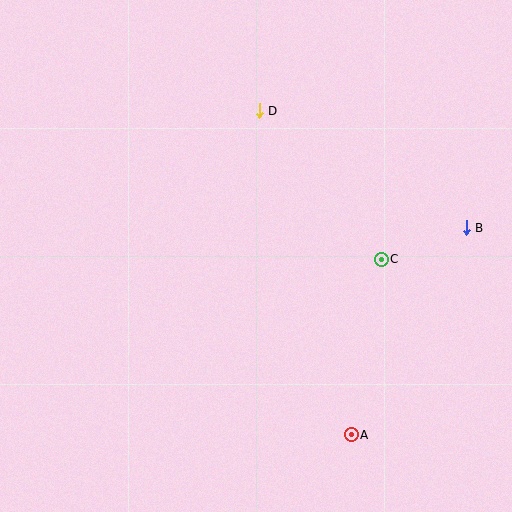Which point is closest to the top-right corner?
Point B is closest to the top-right corner.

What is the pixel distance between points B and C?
The distance between B and C is 90 pixels.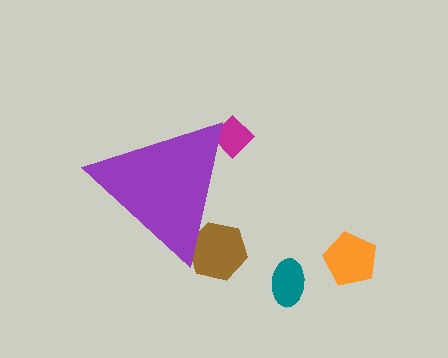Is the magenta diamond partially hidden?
Yes, the magenta diamond is partially hidden behind the purple triangle.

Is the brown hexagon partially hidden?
Yes, the brown hexagon is partially hidden behind the purple triangle.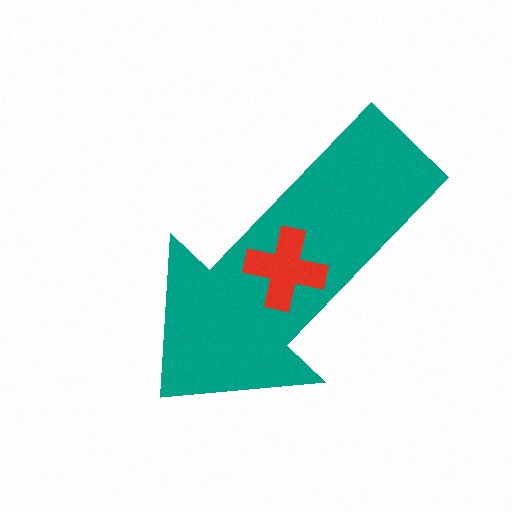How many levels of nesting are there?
2.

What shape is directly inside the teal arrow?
The red cross.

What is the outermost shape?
The teal arrow.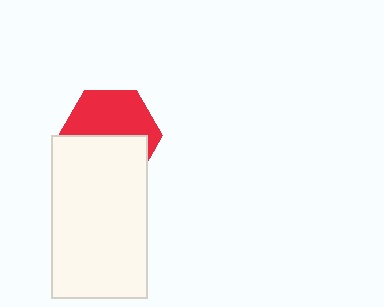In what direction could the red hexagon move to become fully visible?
The red hexagon could move up. That would shift it out from behind the white rectangle entirely.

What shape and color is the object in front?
The object in front is a white rectangle.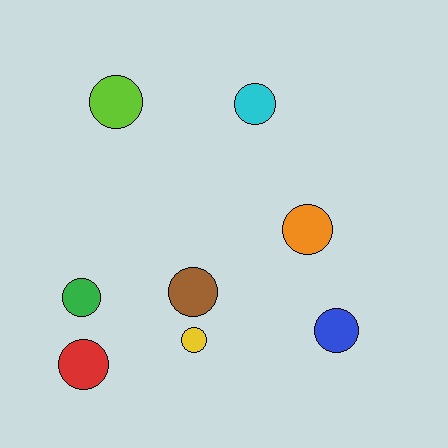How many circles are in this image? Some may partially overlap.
There are 8 circles.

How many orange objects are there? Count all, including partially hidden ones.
There is 1 orange object.